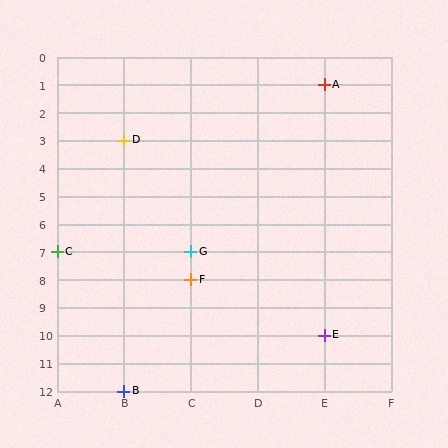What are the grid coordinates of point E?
Point E is at grid coordinates (E, 10).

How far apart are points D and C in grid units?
Points D and C are 1 column and 4 rows apart (about 4.1 grid units diagonally).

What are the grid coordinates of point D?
Point D is at grid coordinates (B, 3).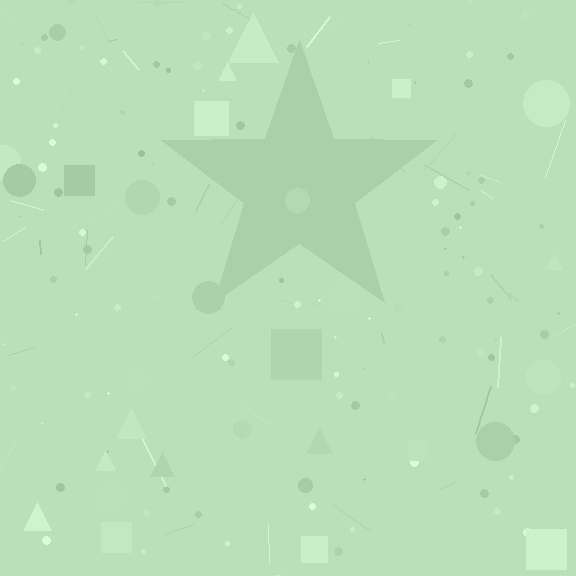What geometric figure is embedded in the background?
A star is embedded in the background.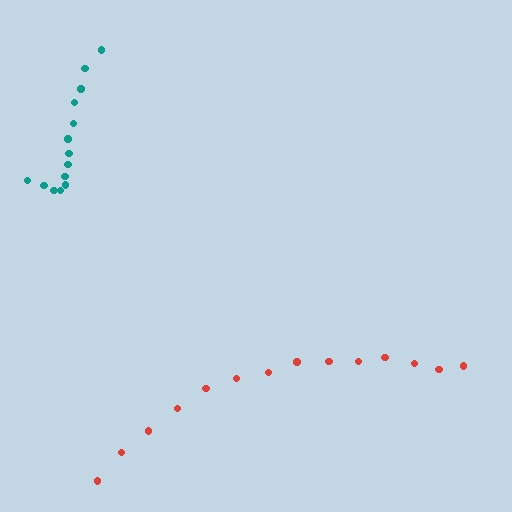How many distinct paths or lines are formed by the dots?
There are 2 distinct paths.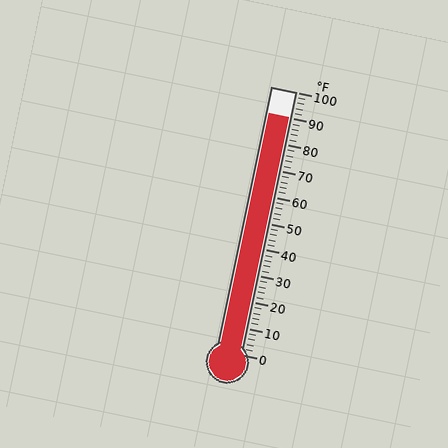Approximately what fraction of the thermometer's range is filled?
The thermometer is filled to approximately 90% of its range.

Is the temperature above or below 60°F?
The temperature is above 60°F.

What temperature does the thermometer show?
The thermometer shows approximately 90°F.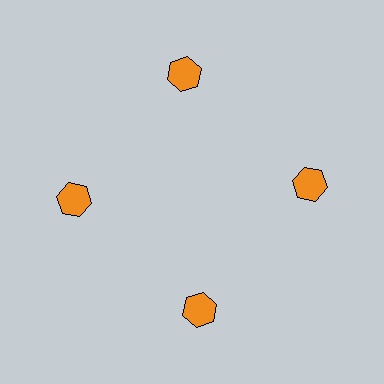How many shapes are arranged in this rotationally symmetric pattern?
There are 4 shapes, arranged in 4 groups of 1.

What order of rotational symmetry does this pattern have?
This pattern has 4-fold rotational symmetry.